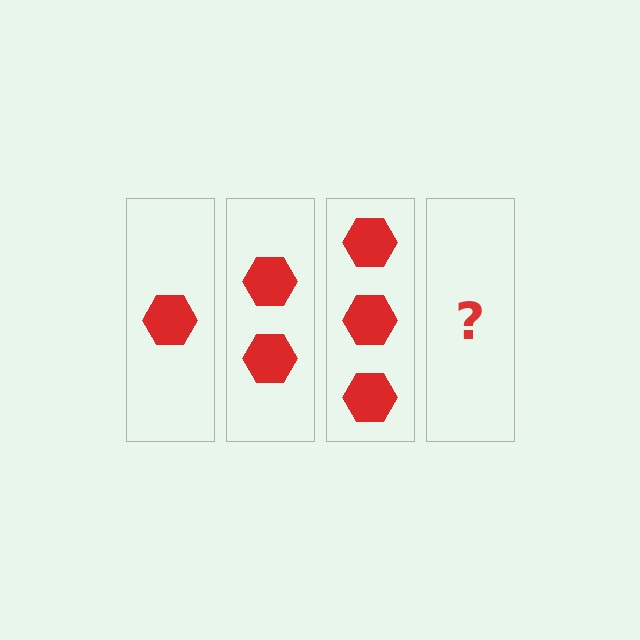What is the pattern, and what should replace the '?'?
The pattern is that each step adds one more hexagon. The '?' should be 4 hexagons.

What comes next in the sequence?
The next element should be 4 hexagons.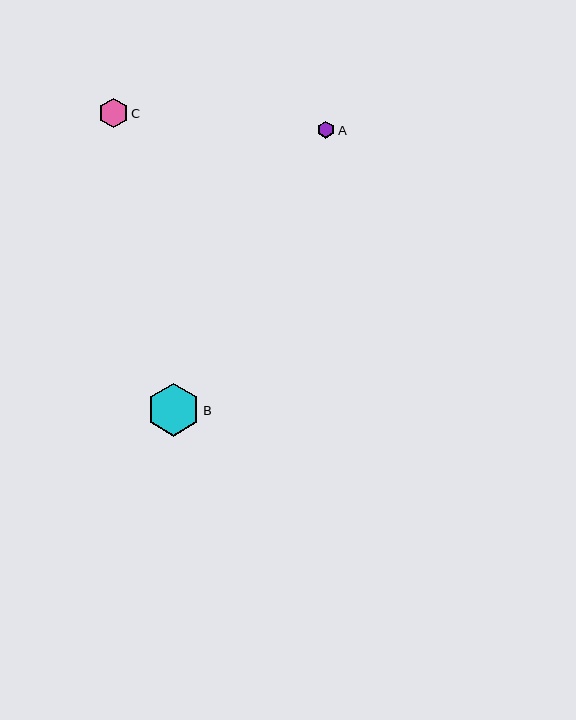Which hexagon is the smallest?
Hexagon A is the smallest with a size of approximately 17 pixels.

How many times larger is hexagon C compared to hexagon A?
Hexagon C is approximately 1.7 times the size of hexagon A.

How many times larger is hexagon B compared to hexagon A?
Hexagon B is approximately 3.1 times the size of hexagon A.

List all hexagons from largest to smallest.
From largest to smallest: B, C, A.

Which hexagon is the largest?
Hexagon B is the largest with a size of approximately 53 pixels.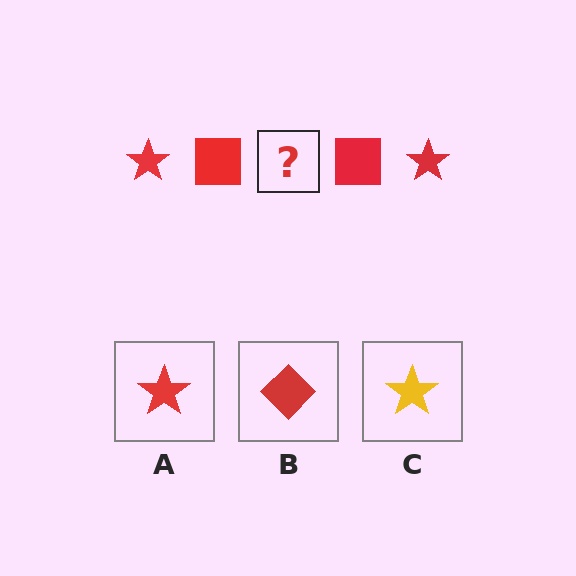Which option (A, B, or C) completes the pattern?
A.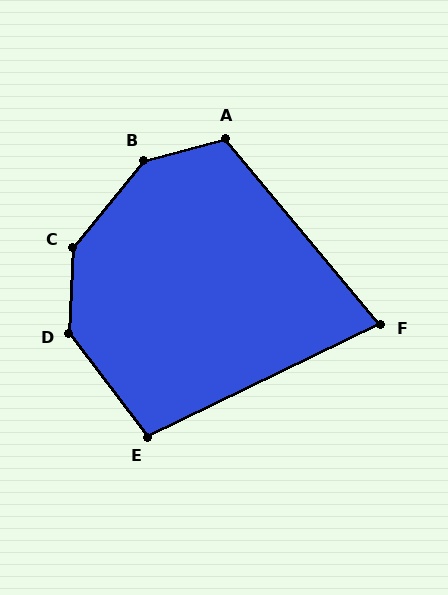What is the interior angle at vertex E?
Approximately 101 degrees (obtuse).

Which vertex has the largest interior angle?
B, at approximately 144 degrees.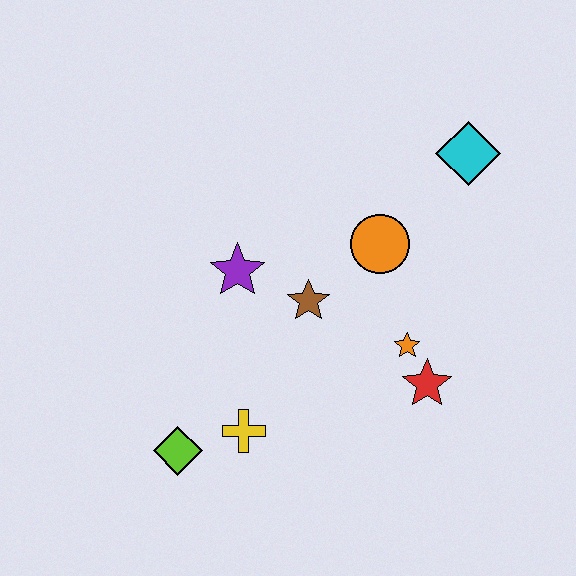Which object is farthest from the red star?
The lime diamond is farthest from the red star.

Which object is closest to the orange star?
The red star is closest to the orange star.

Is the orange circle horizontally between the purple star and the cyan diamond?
Yes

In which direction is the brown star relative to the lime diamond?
The brown star is above the lime diamond.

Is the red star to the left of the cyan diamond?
Yes